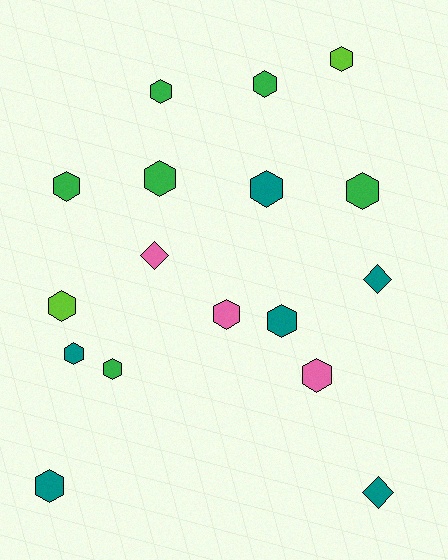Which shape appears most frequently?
Hexagon, with 14 objects.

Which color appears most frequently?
Green, with 6 objects.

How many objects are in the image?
There are 17 objects.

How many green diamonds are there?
There are no green diamonds.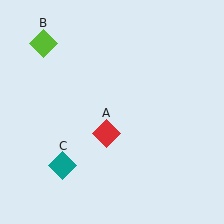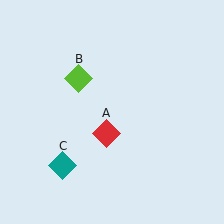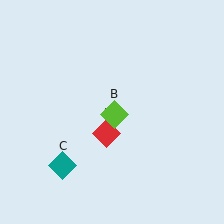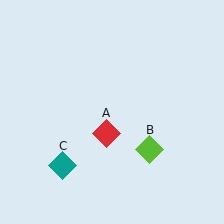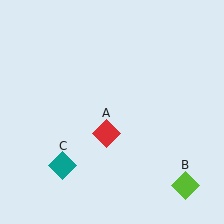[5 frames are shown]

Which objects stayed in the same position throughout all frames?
Red diamond (object A) and teal diamond (object C) remained stationary.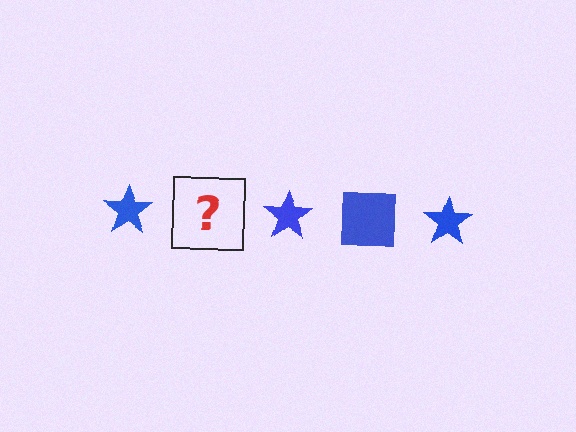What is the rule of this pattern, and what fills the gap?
The rule is that the pattern cycles through star, square shapes in blue. The gap should be filled with a blue square.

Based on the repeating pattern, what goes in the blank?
The blank should be a blue square.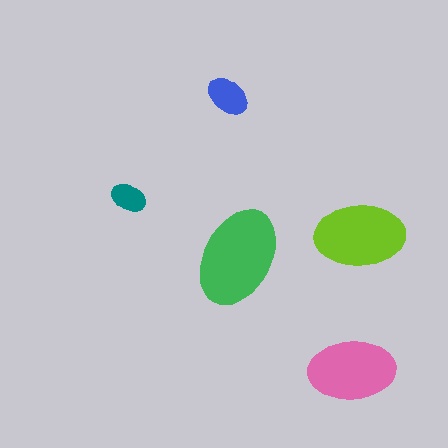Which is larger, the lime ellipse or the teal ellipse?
The lime one.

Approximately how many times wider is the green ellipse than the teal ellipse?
About 3 times wider.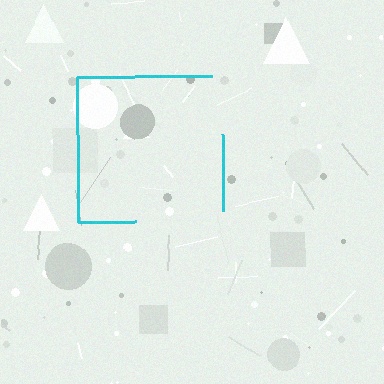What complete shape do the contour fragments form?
The contour fragments form a square.